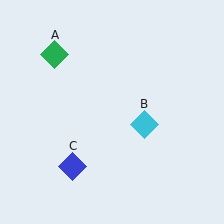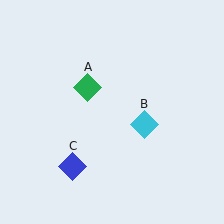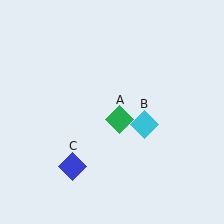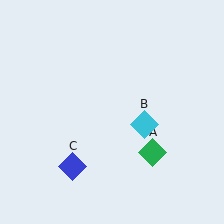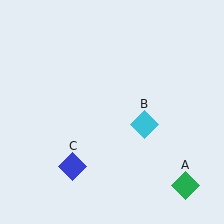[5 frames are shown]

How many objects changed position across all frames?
1 object changed position: green diamond (object A).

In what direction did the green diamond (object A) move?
The green diamond (object A) moved down and to the right.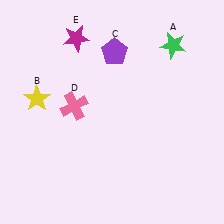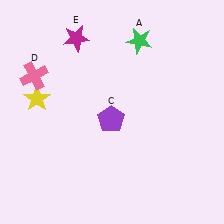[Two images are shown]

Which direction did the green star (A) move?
The green star (A) moved left.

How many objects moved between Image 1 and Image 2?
3 objects moved between the two images.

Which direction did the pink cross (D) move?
The pink cross (D) moved left.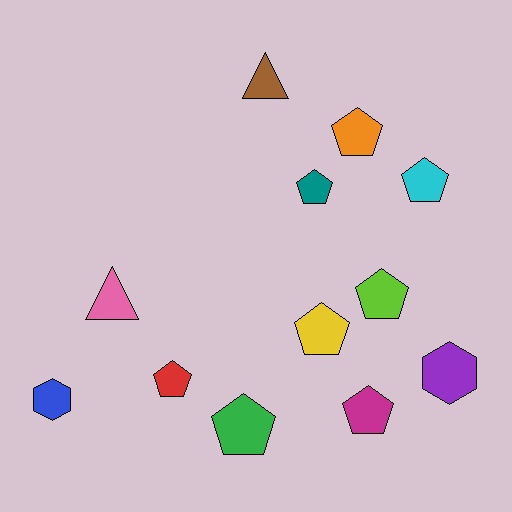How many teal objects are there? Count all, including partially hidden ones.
There is 1 teal object.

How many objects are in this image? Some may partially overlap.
There are 12 objects.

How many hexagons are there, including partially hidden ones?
There are 2 hexagons.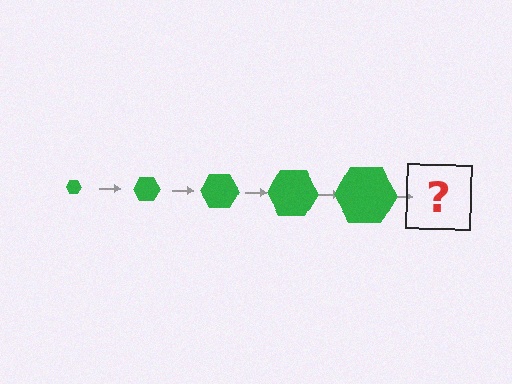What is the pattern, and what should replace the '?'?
The pattern is that the hexagon gets progressively larger each step. The '?' should be a green hexagon, larger than the previous one.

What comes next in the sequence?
The next element should be a green hexagon, larger than the previous one.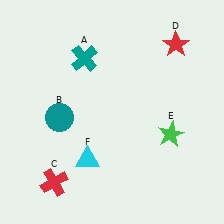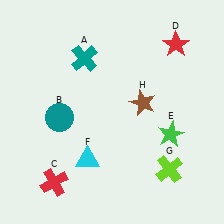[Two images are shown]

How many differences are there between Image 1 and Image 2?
There are 2 differences between the two images.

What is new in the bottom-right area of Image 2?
A lime cross (G) was added in the bottom-right area of Image 2.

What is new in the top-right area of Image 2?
A brown star (H) was added in the top-right area of Image 2.